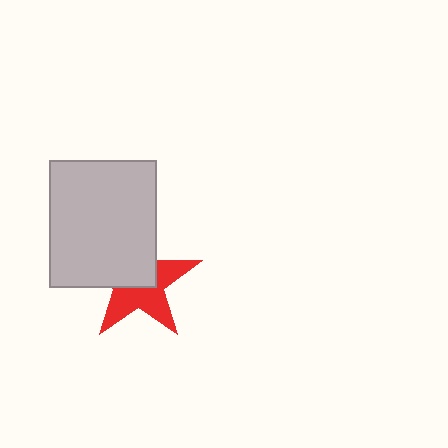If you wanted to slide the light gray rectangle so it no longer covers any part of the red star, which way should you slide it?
Slide it toward the upper-left — that is the most direct way to separate the two shapes.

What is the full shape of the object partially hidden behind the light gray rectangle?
The partially hidden object is a red star.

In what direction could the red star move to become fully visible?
The red star could move toward the lower-right. That would shift it out from behind the light gray rectangle entirely.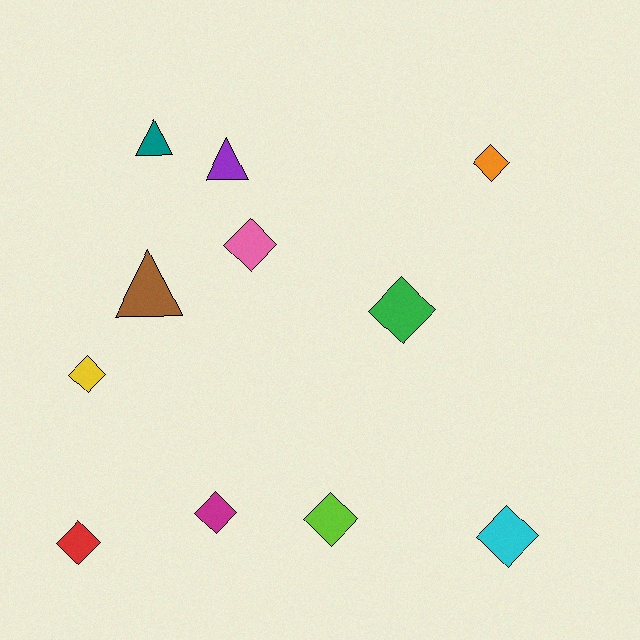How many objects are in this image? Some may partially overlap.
There are 11 objects.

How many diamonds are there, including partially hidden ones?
There are 8 diamonds.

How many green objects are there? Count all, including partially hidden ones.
There is 1 green object.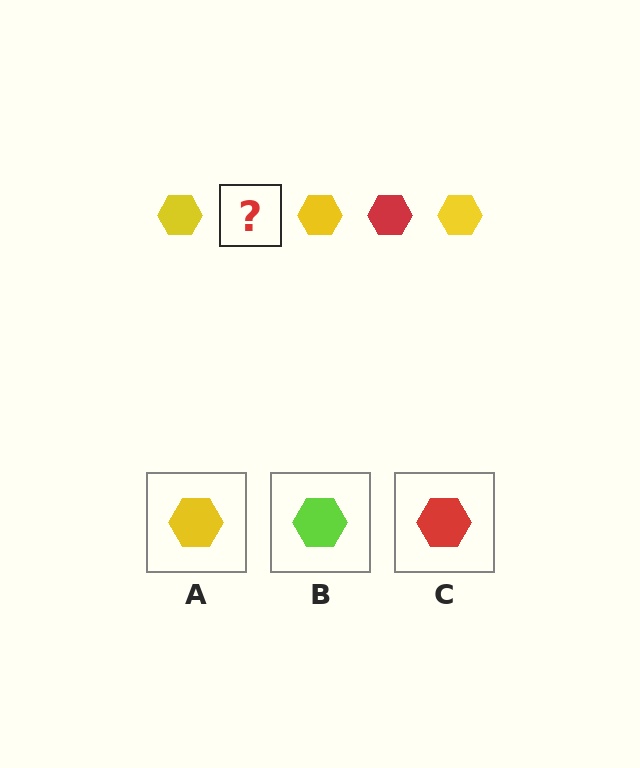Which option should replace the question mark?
Option C.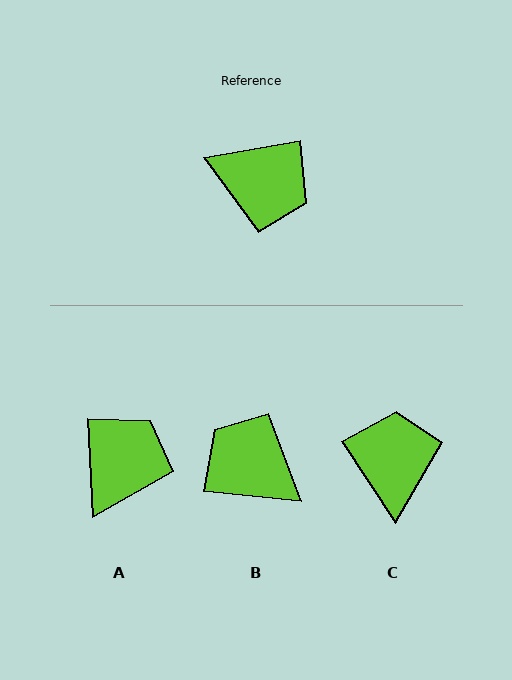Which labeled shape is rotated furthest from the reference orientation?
B, about 164 degrees away.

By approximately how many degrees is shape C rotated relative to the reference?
Approximately 114 degrees counter-clockwise.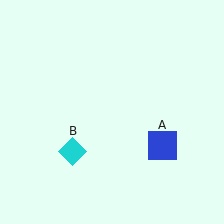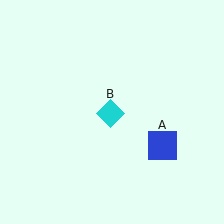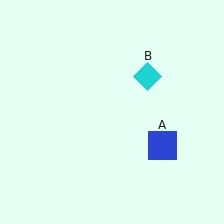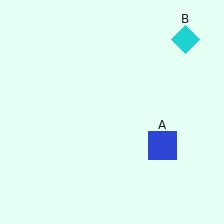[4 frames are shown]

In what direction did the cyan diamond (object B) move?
The cyan diamond (object B) moved up and to the right.